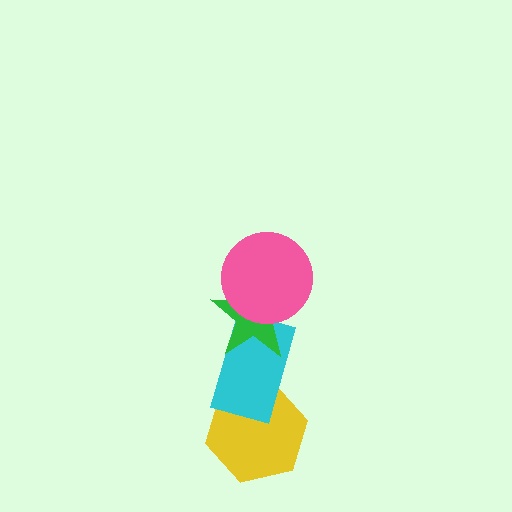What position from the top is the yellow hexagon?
The yellow hexagon is 4th from the top.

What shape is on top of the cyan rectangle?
The green star is on top of the cyan rectangle.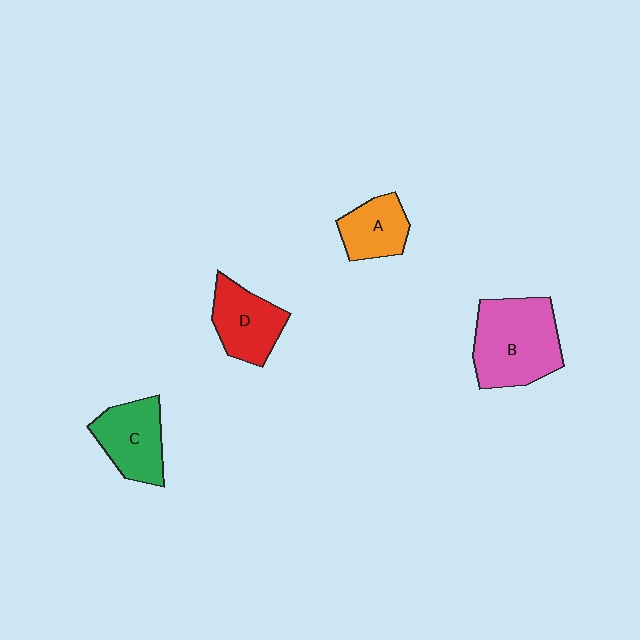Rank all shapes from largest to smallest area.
From largest to smallest: B (pink), C (green), D (red), A (orange).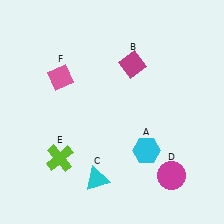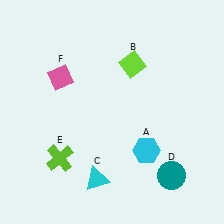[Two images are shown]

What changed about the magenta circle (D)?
In Image 1, D is magenta. In Image 2, it changed to teal.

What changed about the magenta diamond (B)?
In Image 1, B is magenta. In Image 2, it changed to lime.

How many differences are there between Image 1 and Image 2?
There are 2 differences between the two images.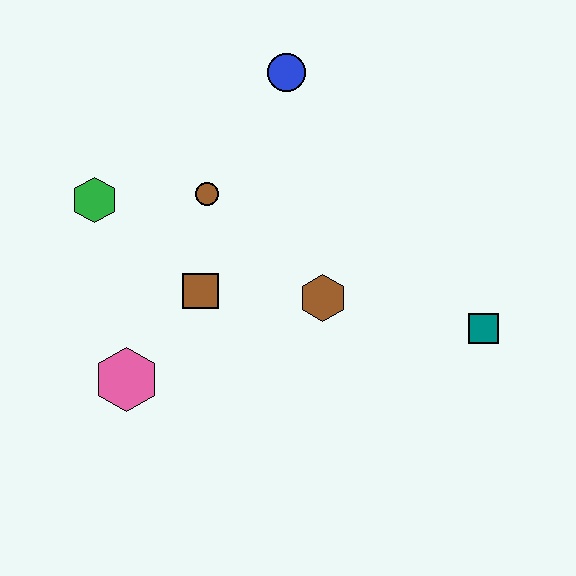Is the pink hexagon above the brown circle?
No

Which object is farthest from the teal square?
The green hexagon is farthest from the teal square.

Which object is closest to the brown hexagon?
The brown square is closest to the brown hexagon.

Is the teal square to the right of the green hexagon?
Yes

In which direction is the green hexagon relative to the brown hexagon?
The green hexagon is to the left of the brown hexagon.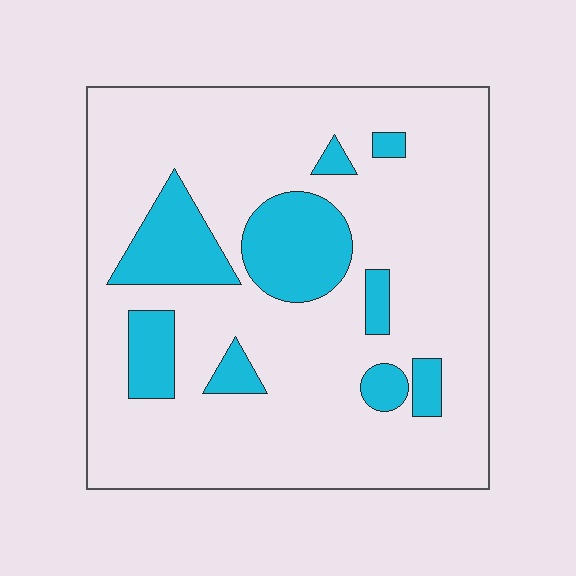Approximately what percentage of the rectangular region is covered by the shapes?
Approximately 20%.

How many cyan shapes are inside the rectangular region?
9.